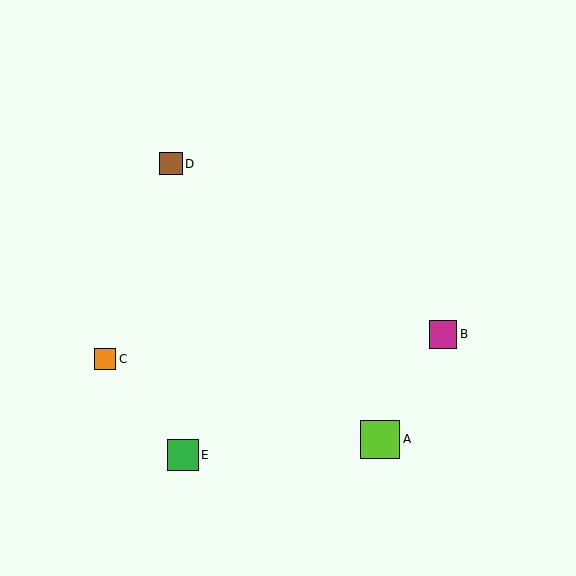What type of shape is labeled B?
Shape B is a magenta square.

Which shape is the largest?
The lime square (labeled A) is the largest.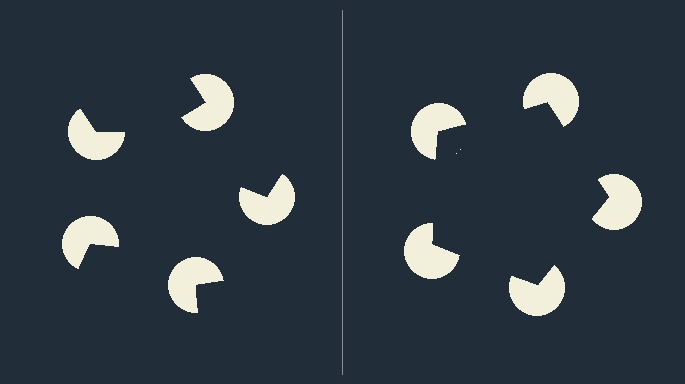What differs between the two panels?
The pac-man discs are positioned identically on both sides; only the wedge orientations differ. On the right they align to a pentagon; on the left they are misaligned.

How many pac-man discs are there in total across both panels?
10 — 5 on each side.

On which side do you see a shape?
An illusory pentagon appears on the right side. On the left side the wedge cuts are rotated, so no coherent shape forms.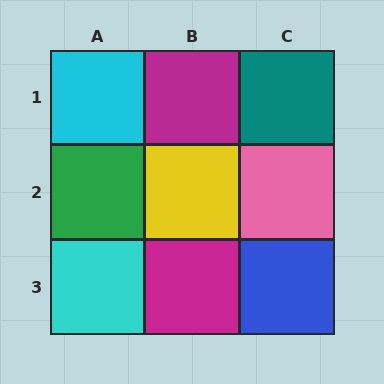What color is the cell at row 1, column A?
Cyan.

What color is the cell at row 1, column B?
Magenta.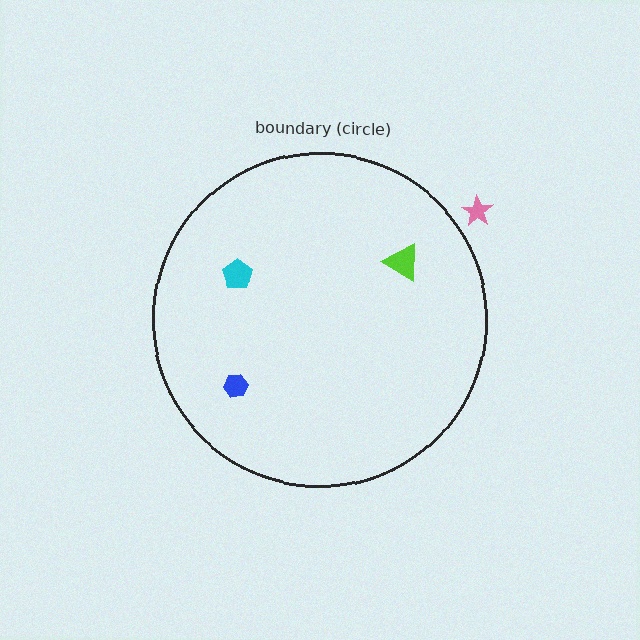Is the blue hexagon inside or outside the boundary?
Inside.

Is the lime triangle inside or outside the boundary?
Inside.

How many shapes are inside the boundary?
3 inside, 1 outside.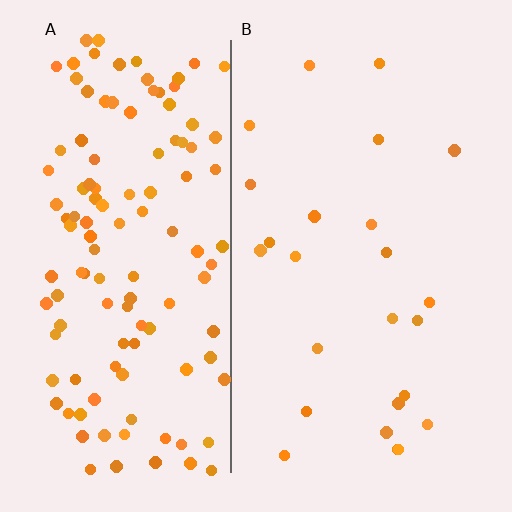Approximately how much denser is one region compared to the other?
Approximately 5.0× — region A over region B.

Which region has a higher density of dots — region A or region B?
A (the left).